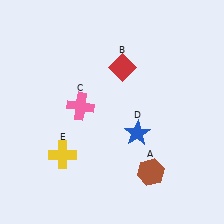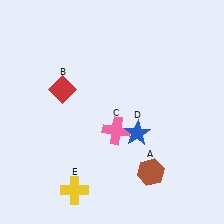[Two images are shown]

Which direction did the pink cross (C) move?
The pink cross (C) moved right.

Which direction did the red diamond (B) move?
The red diamond (B) moved left.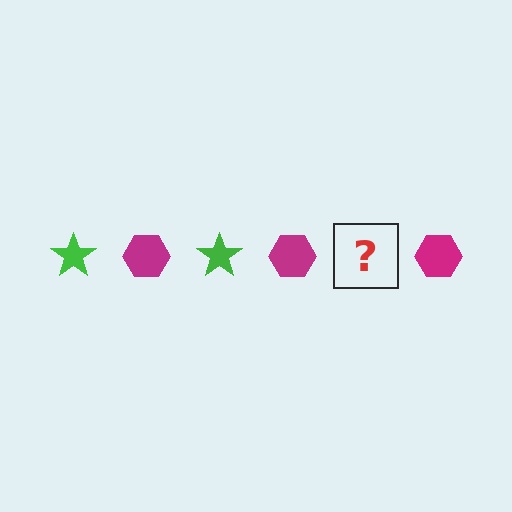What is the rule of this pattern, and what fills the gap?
The rule is that the pattern alternates between green star and magenta hexagon. The gap should be filled with a green star.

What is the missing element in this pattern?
The missing element is a green star.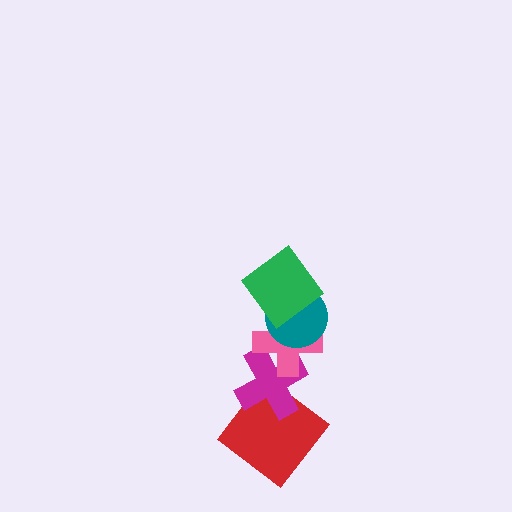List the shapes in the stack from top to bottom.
From top to bottom: the green diamond, the teal circle, the pink cross, the magenta cross, the red diamond.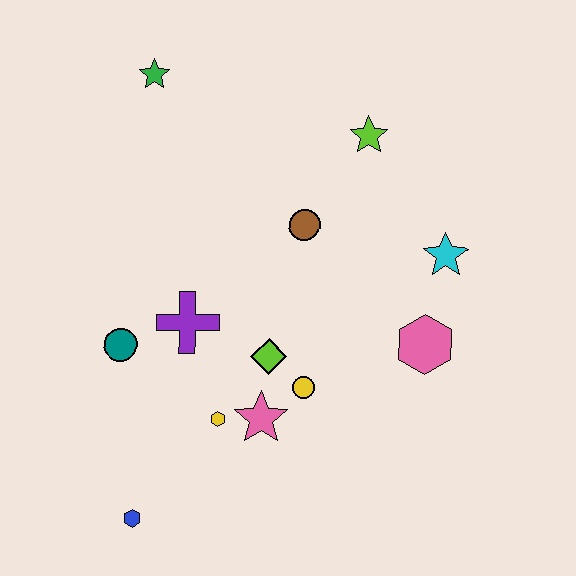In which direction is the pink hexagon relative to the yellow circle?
The pink hexagon is to the right of the yellow circle.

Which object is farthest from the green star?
The blue hexagon is farthest from the green star.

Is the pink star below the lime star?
Yes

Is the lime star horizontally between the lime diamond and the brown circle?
No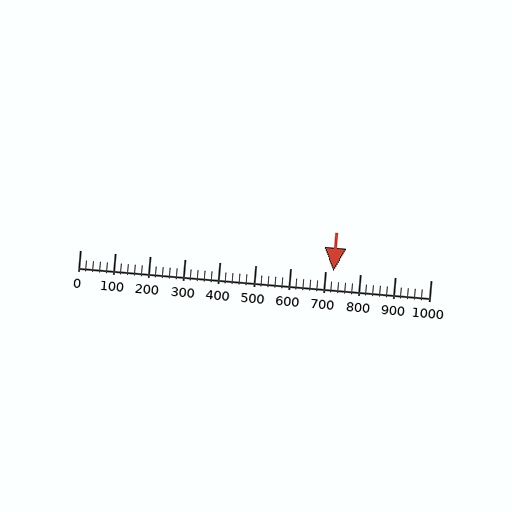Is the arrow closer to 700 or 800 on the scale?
The arrow is closer to 700.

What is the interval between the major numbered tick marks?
The major tick marks are spaced 100 units apart.